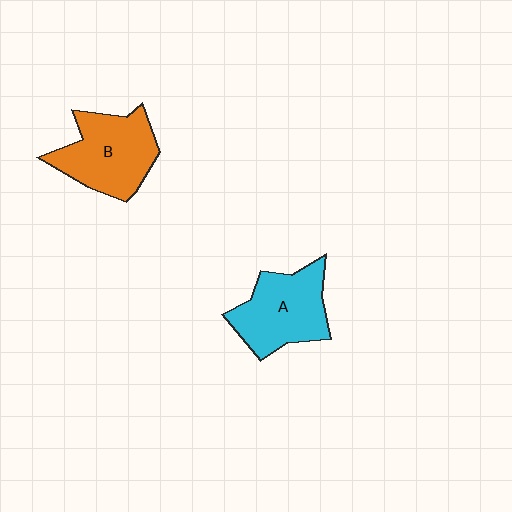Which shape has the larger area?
Shape B (orange).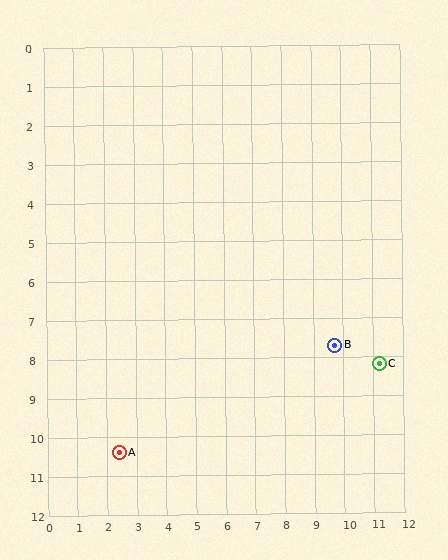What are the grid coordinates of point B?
Point B is at approximately (9.7, 7.7).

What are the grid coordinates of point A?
Point A is at approximately (2.4, 10.4).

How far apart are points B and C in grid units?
Points B and C are about 1.6 grid units apart.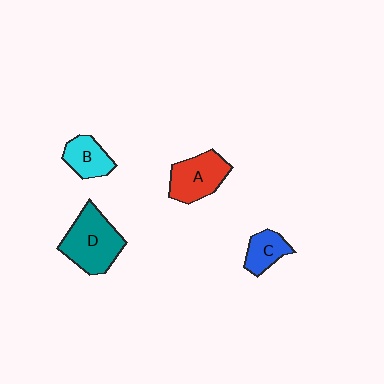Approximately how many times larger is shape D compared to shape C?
Approximately 2.1 times.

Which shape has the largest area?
Shape D (teal).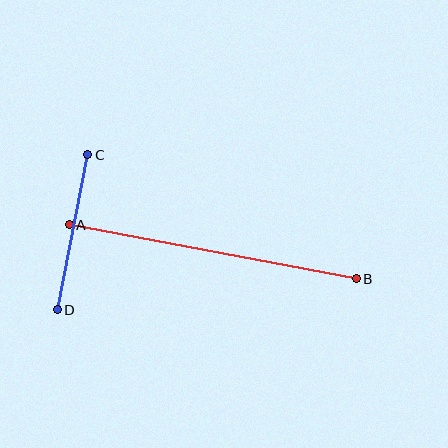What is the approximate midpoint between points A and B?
The midpoint is at approximately (213, 252) pixels.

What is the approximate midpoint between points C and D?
The midpoint is at approximately (72, 232) pixels.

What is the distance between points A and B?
The distance is approximately 292 pixels.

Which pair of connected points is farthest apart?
Points A and B are farthest apart.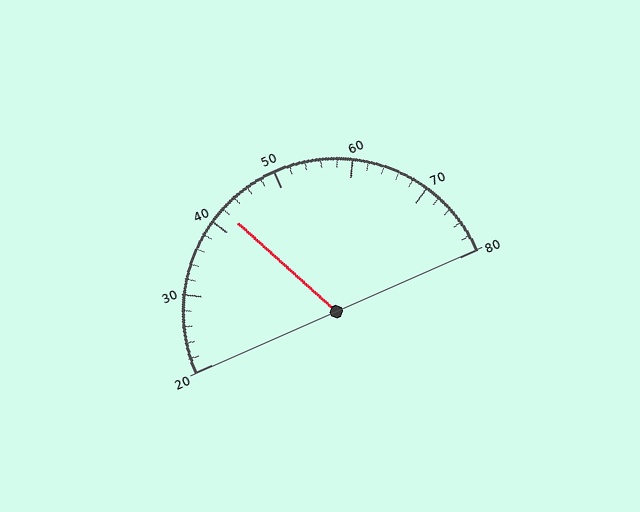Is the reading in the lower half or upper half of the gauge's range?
The reading is in the lower half of the range (20 to 80).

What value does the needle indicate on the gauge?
The needle indicates approximately 42.